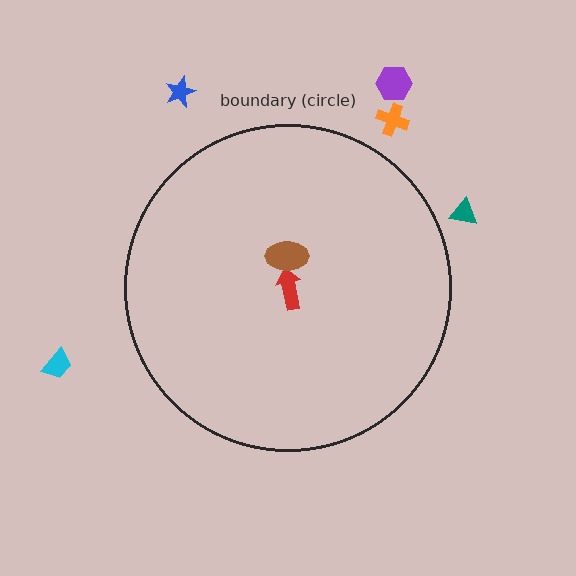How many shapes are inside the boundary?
2 inside, 5 outside.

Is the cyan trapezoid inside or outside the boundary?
Outside.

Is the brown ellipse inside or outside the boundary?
Inside.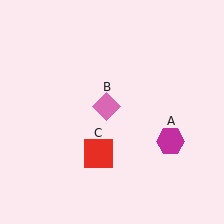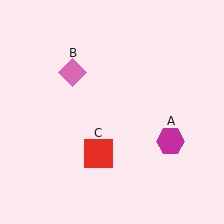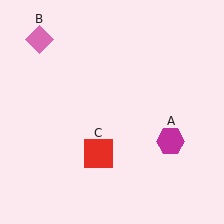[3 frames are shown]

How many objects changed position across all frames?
1 object changed position: pink diamond (object B).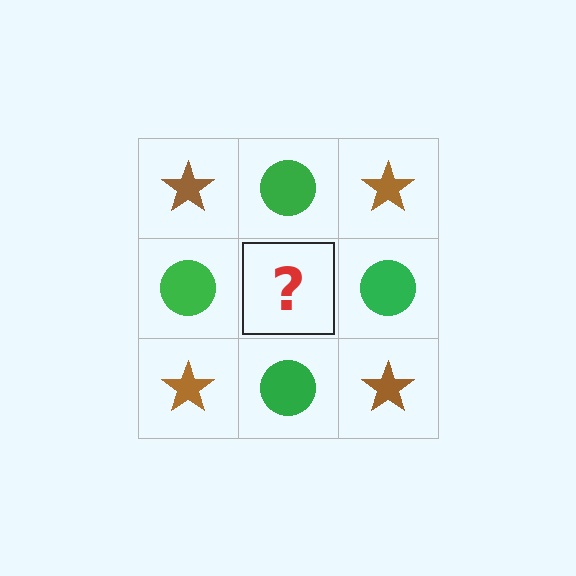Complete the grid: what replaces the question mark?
The question mark should be replaced with a brown star.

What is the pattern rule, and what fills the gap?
The rule is that it alternates brown star and green circle in a checkerboard pattern. The gap should be filled with a brown star.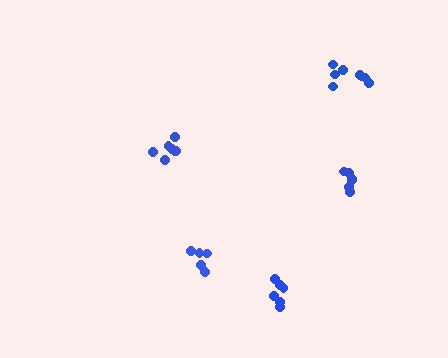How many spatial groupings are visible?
There are 5 spatial groupings.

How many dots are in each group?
Group 1: 6 dots, Group 2: 5 dots, Group 3: 6 dots, Group 4: 7 dots, Group 5: 8 dots (32 total).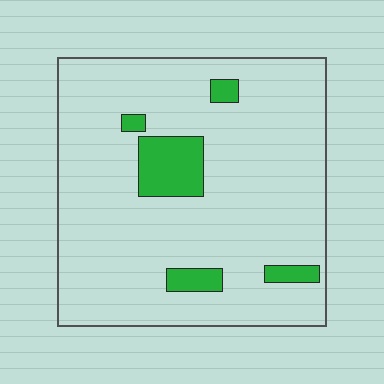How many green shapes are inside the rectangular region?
5.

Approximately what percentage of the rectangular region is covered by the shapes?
Approximately 10%.